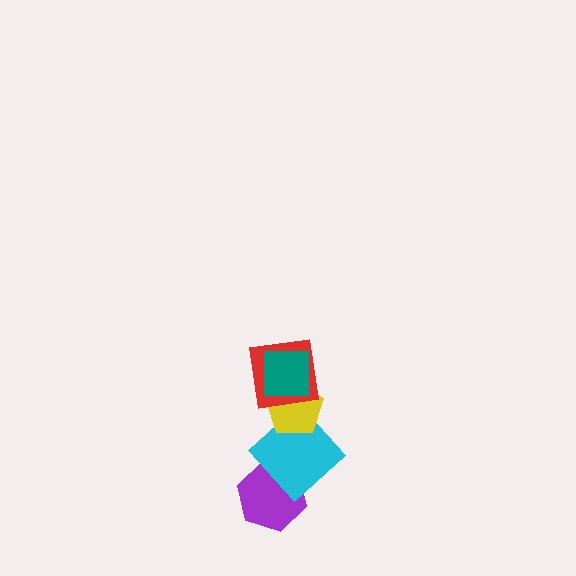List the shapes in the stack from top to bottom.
From top to bottom: the teal square, the red square, the yellow pentagon, the cyan diamond, the purple hexagon.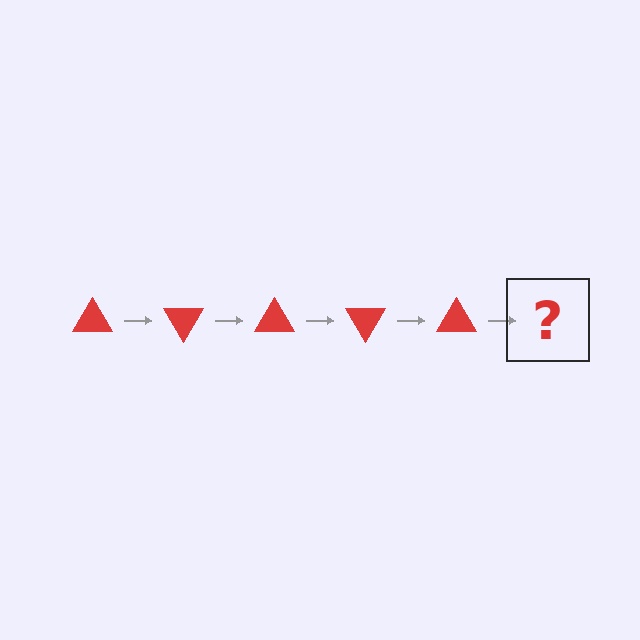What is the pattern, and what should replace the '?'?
The pattern is that the triangle rotates 60 degrees each step. The '?' should be a red triangle rotated 300 degrees.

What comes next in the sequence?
The next element should be a red triangle rotated 300 degrees.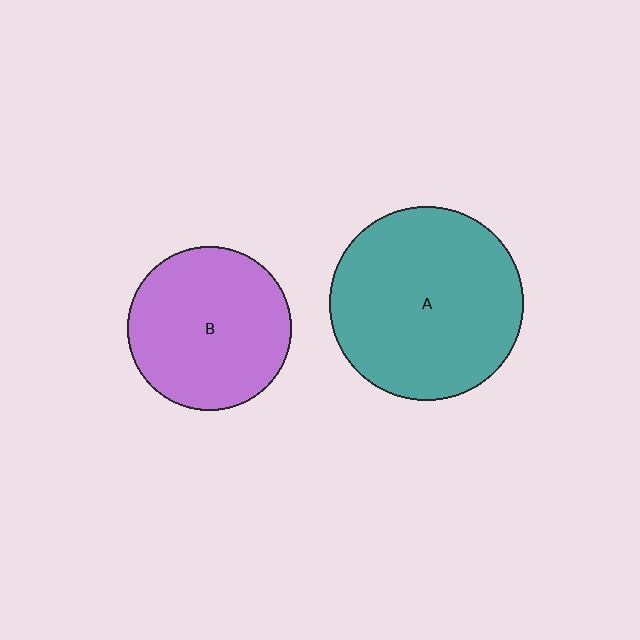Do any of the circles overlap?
No, none of the circles overlap.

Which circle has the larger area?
Circle A (teal).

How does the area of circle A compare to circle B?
Approximately 1.4 times.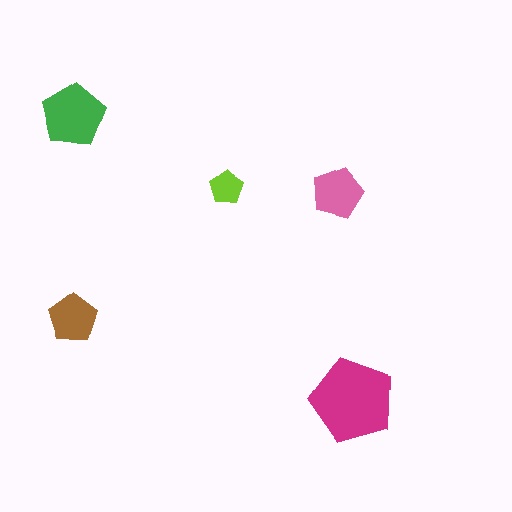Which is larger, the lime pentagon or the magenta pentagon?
The magenta one.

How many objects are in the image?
There are 5 objects in the image.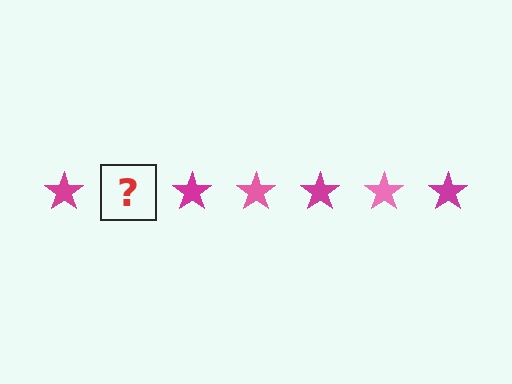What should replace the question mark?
The question mark should be replaced with a pink star.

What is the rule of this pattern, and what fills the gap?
The rule is that the pattern cycles through magenta, pink stars. The gap should be filled with a pink star.